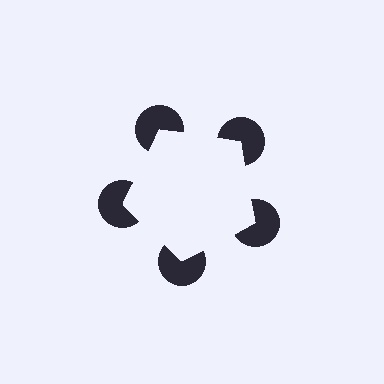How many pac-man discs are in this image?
There are 5 — one at each vertex of the illusory pentagon.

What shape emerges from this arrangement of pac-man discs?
An illusory pentagon — its edges are inferred from the aligned wedge cuts in the pac-man discs, not physically drawn.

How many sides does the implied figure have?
5 sides.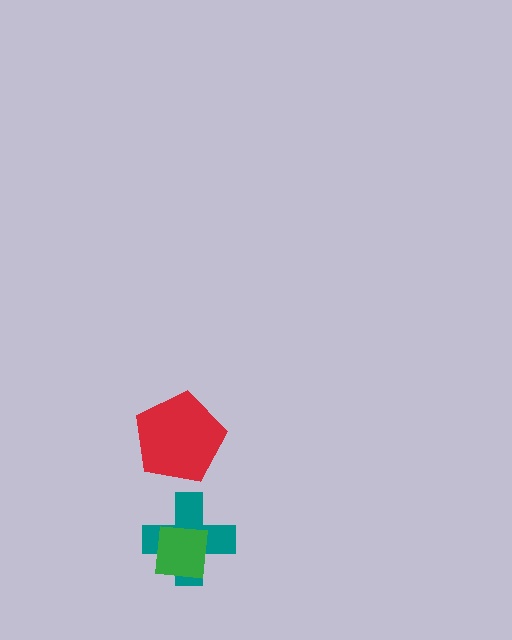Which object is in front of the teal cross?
The green square is in front of the teal cross.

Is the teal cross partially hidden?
Yes, it is partially covered by another shape.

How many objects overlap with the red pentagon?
0 objects overlap with the red pentagon.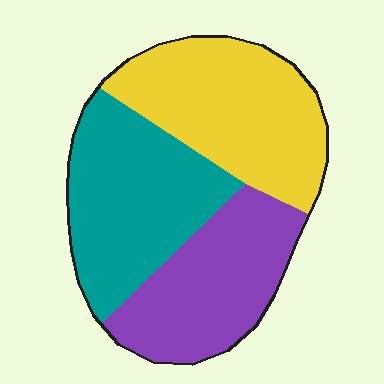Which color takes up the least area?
Purple, at roughly 30%.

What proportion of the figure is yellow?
Yellow takes up about three eighths (3/8) of the figure.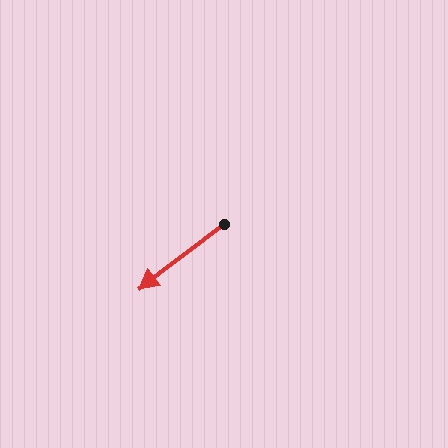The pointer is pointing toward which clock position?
Roughly 8 o'clock.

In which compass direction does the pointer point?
Southwest.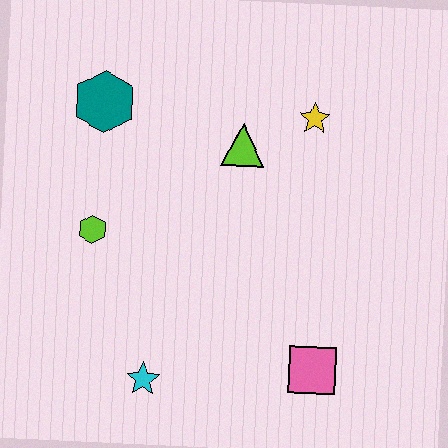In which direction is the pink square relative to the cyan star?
The pink square is to the right of the cyan star.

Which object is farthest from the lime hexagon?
The pink square is farthest from the lime hexagon.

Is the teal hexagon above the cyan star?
Yes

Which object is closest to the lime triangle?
The yellow star is closest to the lime triangle.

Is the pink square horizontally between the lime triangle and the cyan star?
No